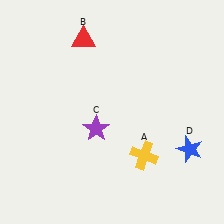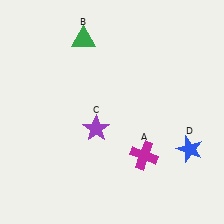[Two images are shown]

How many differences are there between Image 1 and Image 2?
There are 2 differences between the two images.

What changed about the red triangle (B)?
In Image 1, B is red. In Image 2, it changed to green.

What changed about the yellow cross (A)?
In Image 1, A is yellow. In Image 2, it changed to magenta.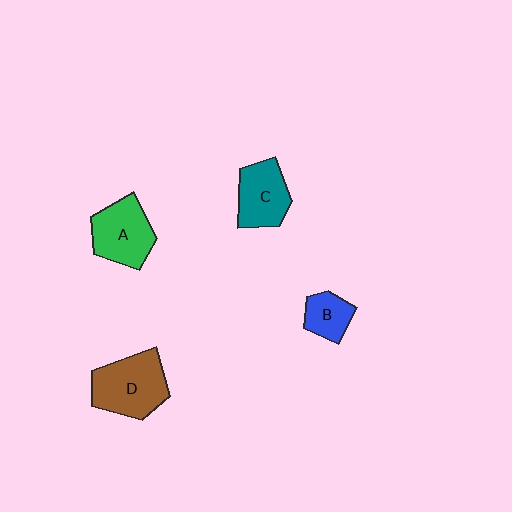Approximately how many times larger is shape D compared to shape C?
Approximately 1.3 times.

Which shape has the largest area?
Shape D (brown).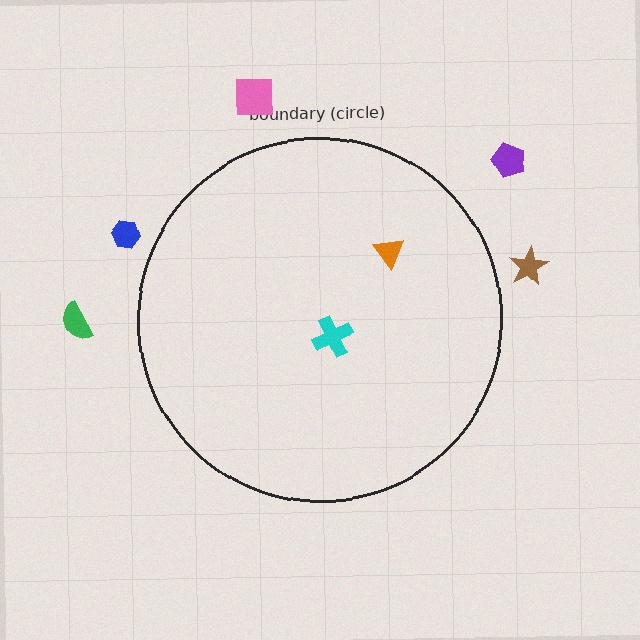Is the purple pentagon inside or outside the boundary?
Outside.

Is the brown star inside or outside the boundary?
Outside.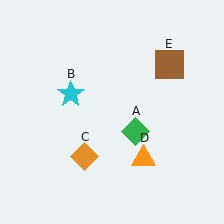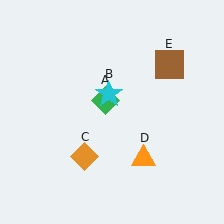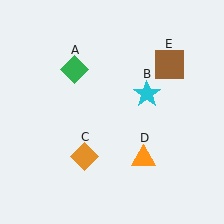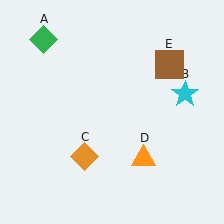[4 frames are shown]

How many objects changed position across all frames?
2 objects changed position: green diamond (object A), cyan star (object B).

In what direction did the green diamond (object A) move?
The green diamond (object A) moved up and to the left.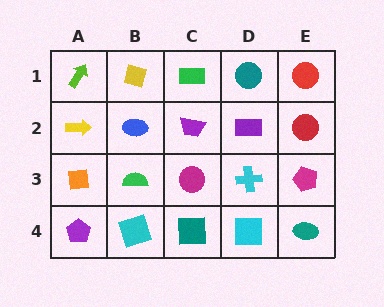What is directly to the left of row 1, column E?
A teal circle.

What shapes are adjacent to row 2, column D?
A teal circle (row 1, column D), a cyan cross (row 3, column D), a purple trapezoid (row 2, column C), a red circle (row 2, column E).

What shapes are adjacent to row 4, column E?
A magenta pentagon (row 3, column E), a cyan square (row 4, column D).